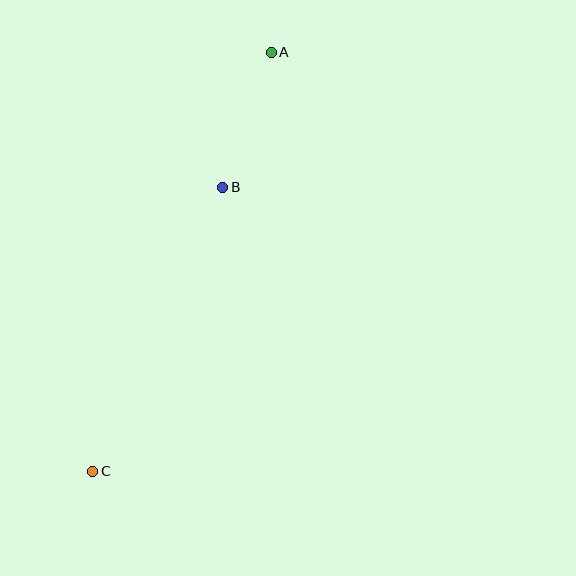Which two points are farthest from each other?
Points A and C are farthest from each other.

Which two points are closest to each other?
Points A and B are closest to each other.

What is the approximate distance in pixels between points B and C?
The distance between B and C is approximately 312 pixels.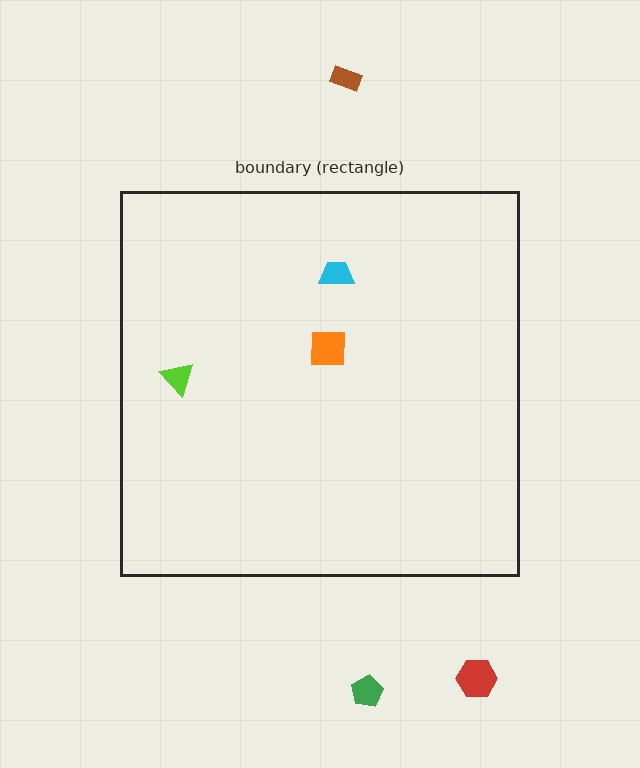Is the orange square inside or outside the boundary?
Inside.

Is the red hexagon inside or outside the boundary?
Outside.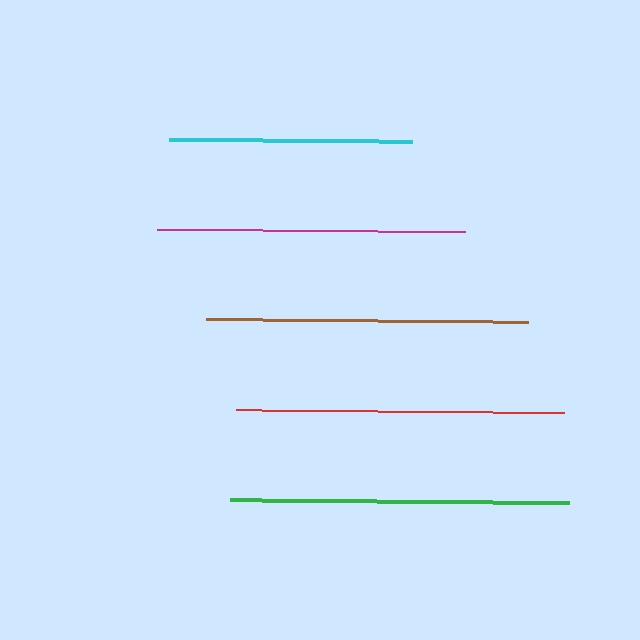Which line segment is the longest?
The green line is the longest at approximately 339 pixels.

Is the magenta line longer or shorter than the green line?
The green line is longer than the magenta line.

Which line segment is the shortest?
The cyan line is the shortest at approximately 243 pixels.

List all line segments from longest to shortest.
From longest to shortest: green, red, brown, magenta, cyan.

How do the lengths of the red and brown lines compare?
The red and brown lines are approximately the same length.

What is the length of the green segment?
The green segment is approximately 339 pixels long.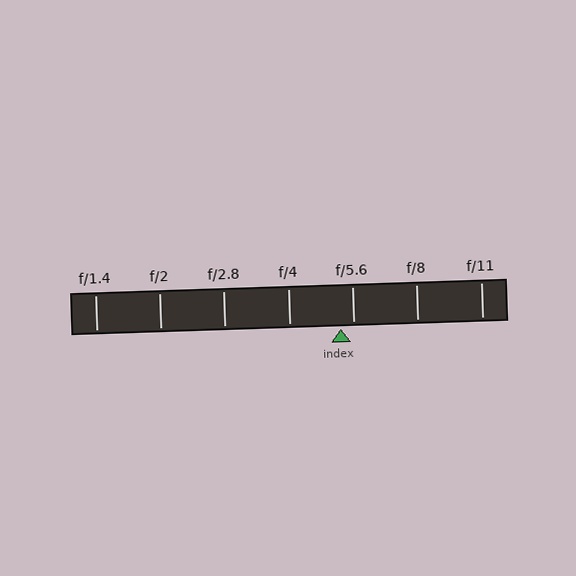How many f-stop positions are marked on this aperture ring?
There are 7 f-stop positions marked.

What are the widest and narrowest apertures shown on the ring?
The widest aperture shown is f/1.4 and the narrowest is f/11.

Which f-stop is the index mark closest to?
The index mark is closest to f/5.6.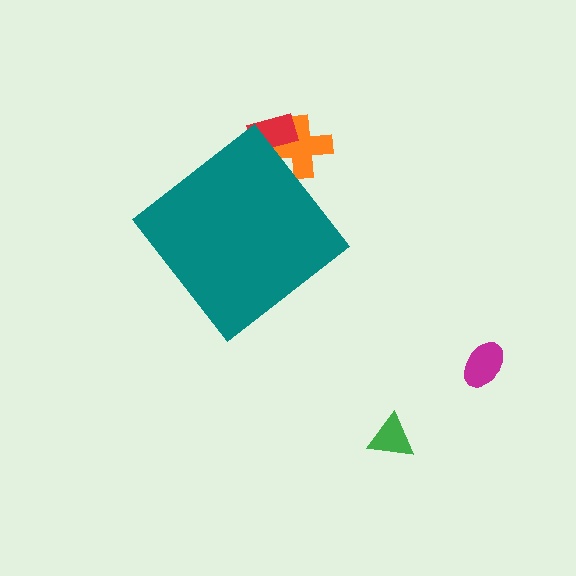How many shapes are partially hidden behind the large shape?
2 shapes are partially hidden.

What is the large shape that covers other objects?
A teal diamond.